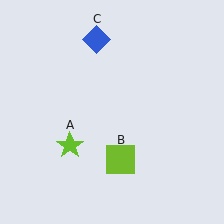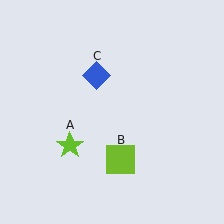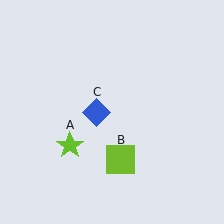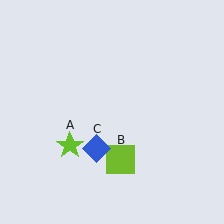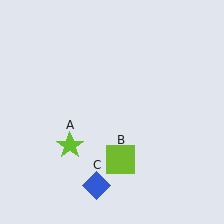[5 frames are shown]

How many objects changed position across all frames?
1 object changed position: blue diamond (object C).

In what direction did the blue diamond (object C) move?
The blue diamond (object C) moved down.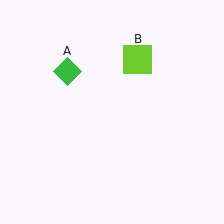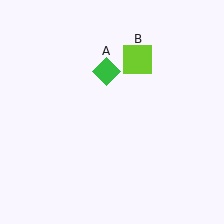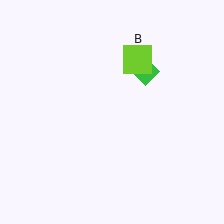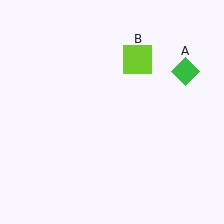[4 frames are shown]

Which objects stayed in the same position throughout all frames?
Lime square (object B) remained stationary.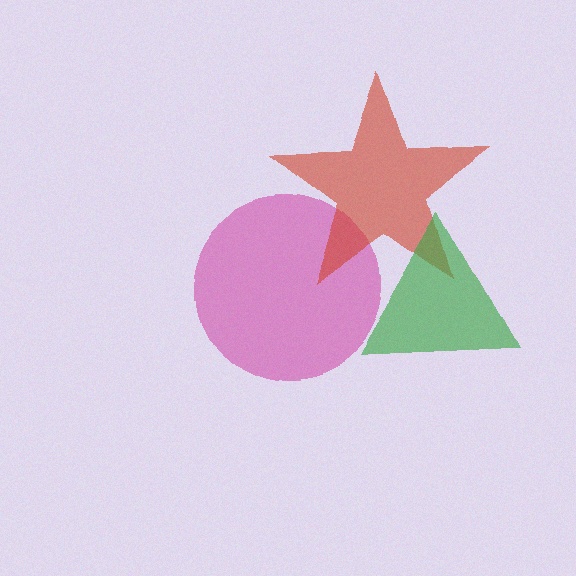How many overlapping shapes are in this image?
There are 3 overlapping shapes in the image.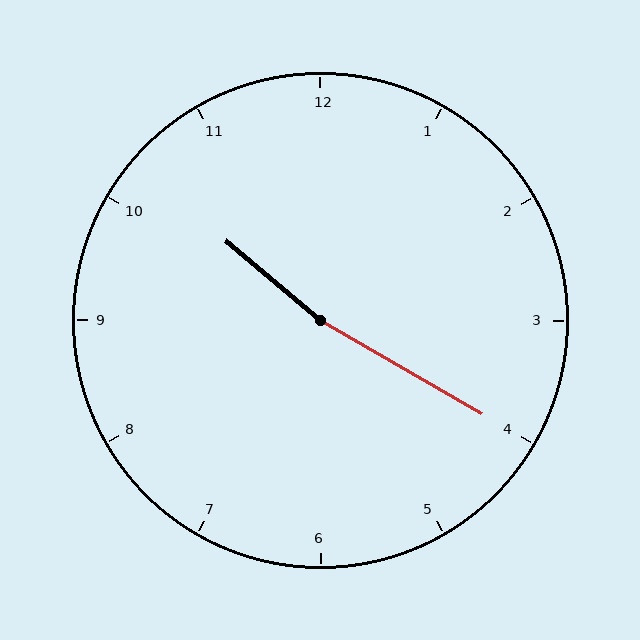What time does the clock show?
10:20.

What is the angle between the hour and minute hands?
Approximately 170 degrees.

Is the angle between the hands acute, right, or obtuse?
It is obtuse.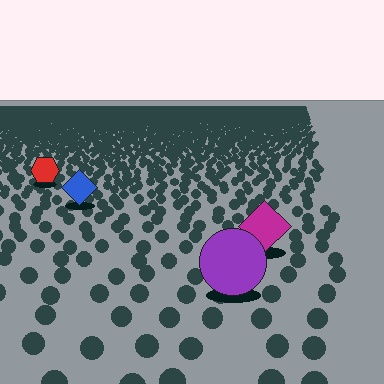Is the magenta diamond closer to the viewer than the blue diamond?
Yes. The magenta diamond is closer — you can tell from the texture gradient: the ground texture is coarser near it.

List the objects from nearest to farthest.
From nearest to farthest: the purple circle, the magenta diamond, the blue diamond, the red hexagon.